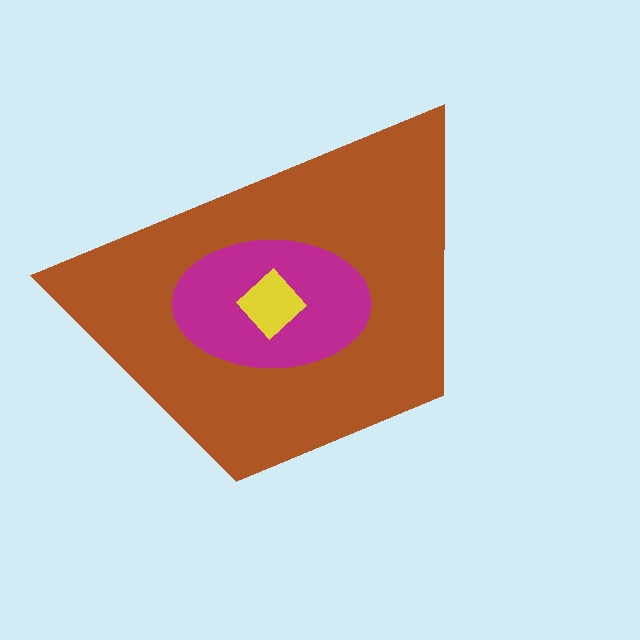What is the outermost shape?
The brown trapezoid.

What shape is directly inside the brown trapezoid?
The magenta ellipse.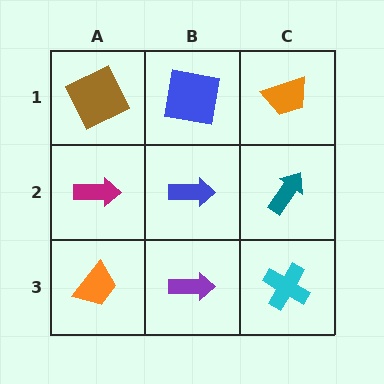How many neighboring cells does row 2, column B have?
4.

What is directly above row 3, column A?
A magenta arrow.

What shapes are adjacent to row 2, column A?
A brown square (row 1, column A), an orange trapezoid (row 3, column A), a blue arrow (row 2, column B).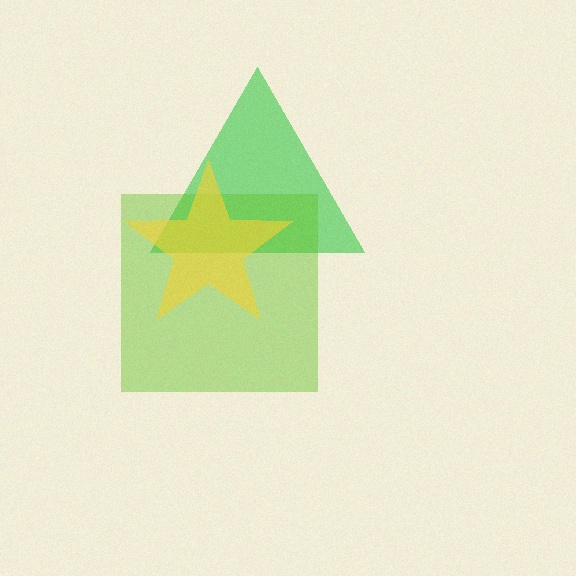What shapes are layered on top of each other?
The layered shapes are: a green triangle, a lime square, a yellow star.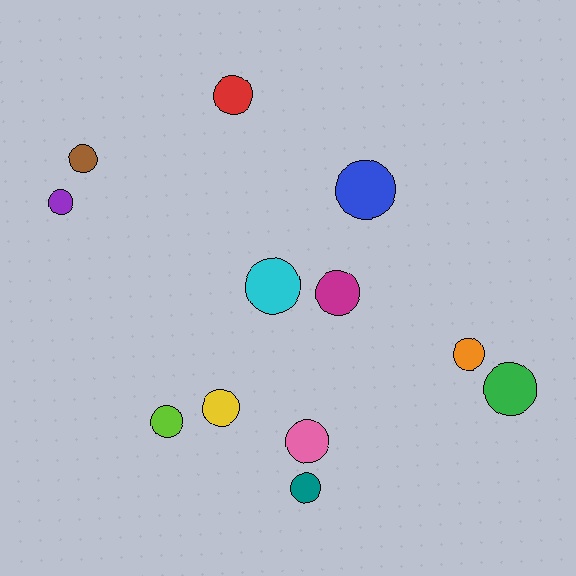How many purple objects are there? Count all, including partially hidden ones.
There is 1 purple object.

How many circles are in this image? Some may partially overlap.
There are 12 circles.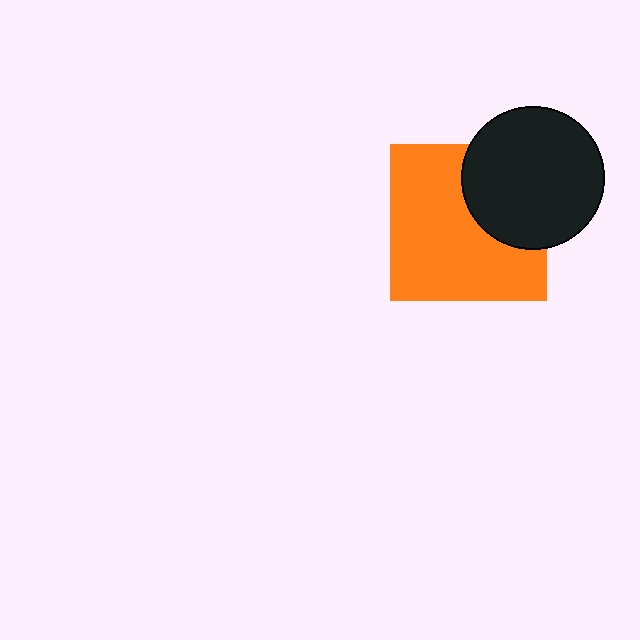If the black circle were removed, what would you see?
You would see the complete orange square.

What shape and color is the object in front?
The object in front is a black circle.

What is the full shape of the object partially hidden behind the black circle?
The partially hidden object is an orange square.